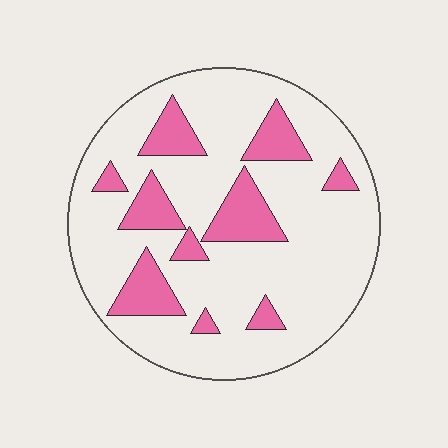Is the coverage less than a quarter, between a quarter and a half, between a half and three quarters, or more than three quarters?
Less than a quarter.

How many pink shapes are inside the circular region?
10.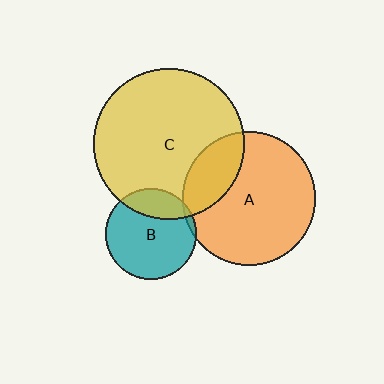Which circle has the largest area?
Circle C (yellow).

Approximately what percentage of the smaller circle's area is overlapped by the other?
Approximately 25%.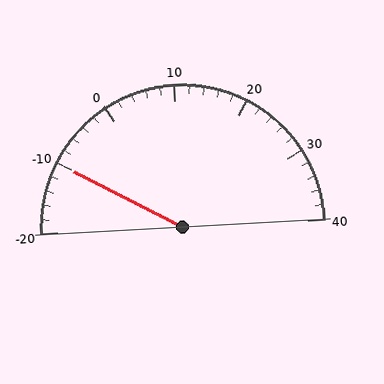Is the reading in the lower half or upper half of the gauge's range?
The reading is in the lower half of the range (-20 to 40).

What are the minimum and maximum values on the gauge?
The gauge ranges from -20 to 40.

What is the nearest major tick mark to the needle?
The nearest major tick mark is -10.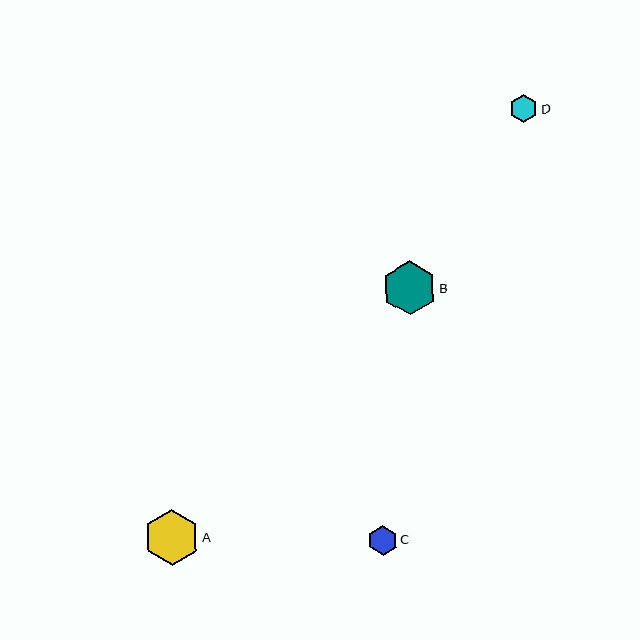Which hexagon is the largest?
Hexagon A is the largest with a size of approximately 55 pixels.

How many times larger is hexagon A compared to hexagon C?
Hexagon A is approximately 1.9 times the size of hexagon C.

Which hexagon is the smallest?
Hexagon D is the smallest with a size of approximately 28 pixels.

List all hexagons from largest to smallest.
From largest to smallest: A, B, C, D.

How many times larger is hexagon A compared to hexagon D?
Hexagon A is approximately 1.9 times the size of hexagon D.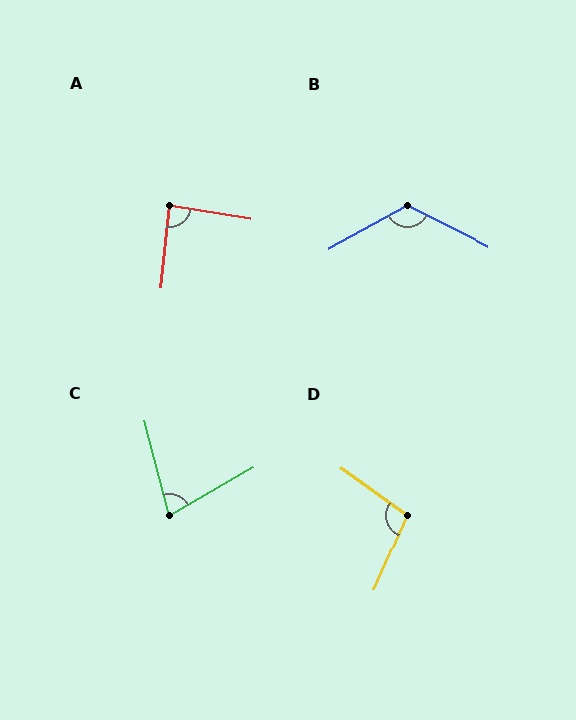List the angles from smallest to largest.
C (74°), A (87°), D (102°), B (124°).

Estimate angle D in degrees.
Approximately 102 degrees.